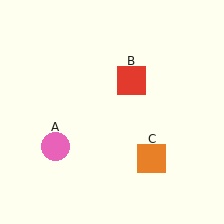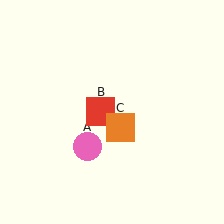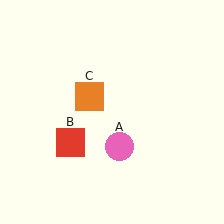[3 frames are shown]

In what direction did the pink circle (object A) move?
The pink circle (object A) moved right.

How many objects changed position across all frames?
3 objects changed position: pink circle (object A), red square (object B), orange square (object C).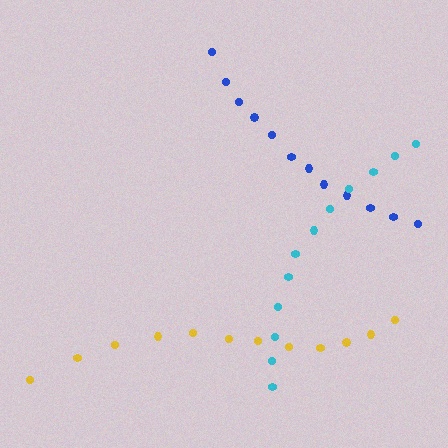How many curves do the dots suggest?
There are 3 distinct paths.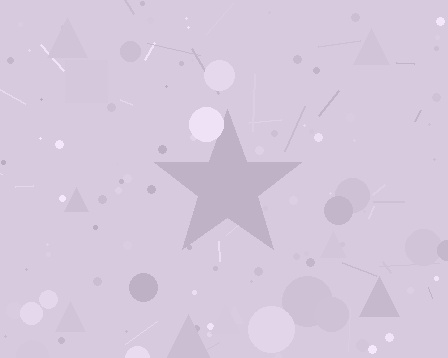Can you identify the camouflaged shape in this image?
The camouflaged shape is a star.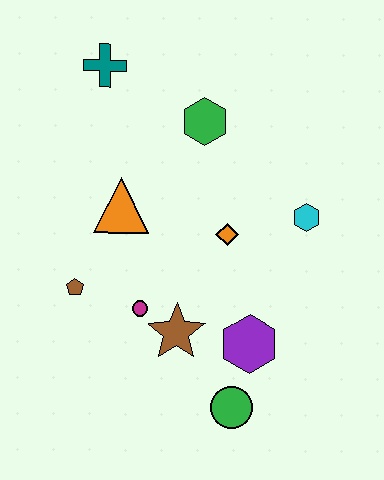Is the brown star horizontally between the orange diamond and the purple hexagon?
No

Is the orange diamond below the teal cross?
Yes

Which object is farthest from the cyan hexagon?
The teal cross is farthest from the cyan hexagon.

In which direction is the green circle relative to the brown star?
The green circle is below the brown star.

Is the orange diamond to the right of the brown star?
Yes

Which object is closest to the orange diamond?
The cyan hexagon is closest to the orange diamond.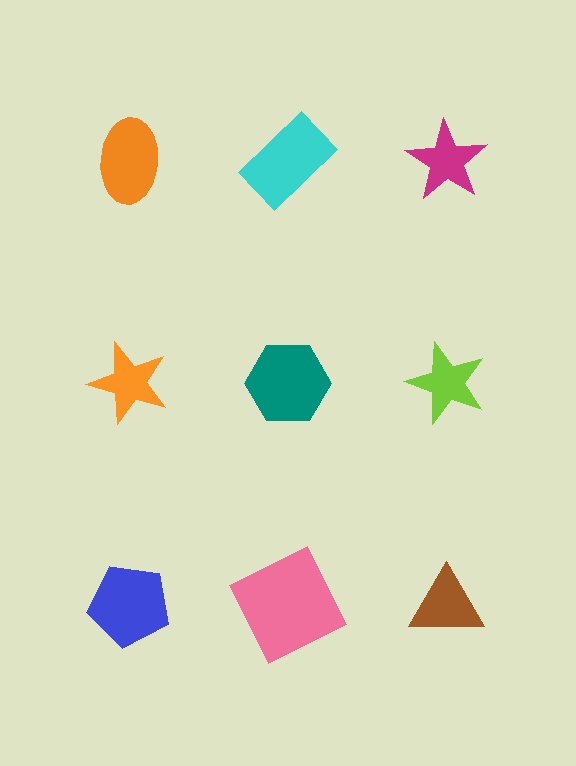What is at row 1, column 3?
A magenta star.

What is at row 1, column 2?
A cyan rectangle.